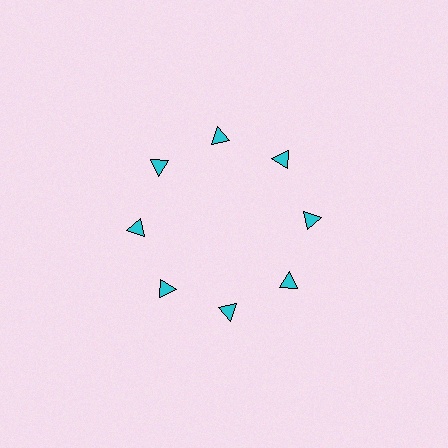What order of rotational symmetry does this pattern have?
This pattern has 8-fold rotational symmetry.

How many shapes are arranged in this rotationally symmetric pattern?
There are 8 shapes, arranged in 8 groups of 1.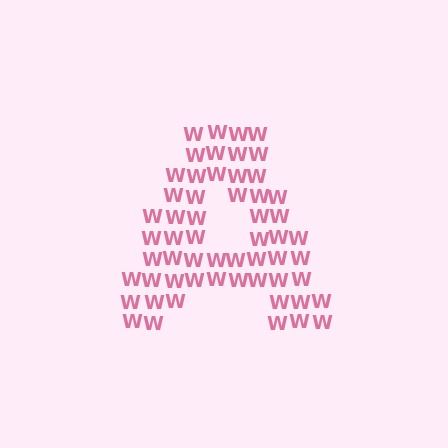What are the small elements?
The small elements are letter W's.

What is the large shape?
The large shape is the letter A.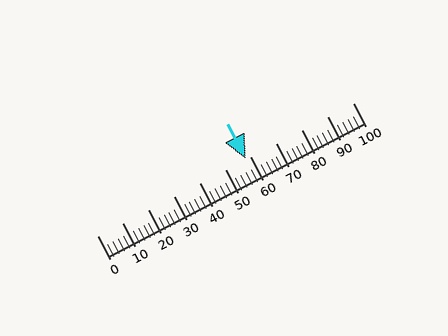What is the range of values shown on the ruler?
The ruler shows values from 0 to 100.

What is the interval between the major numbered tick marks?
The major tick marks are spaced 10 units apart.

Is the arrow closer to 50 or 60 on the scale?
The arrow is closer to 60.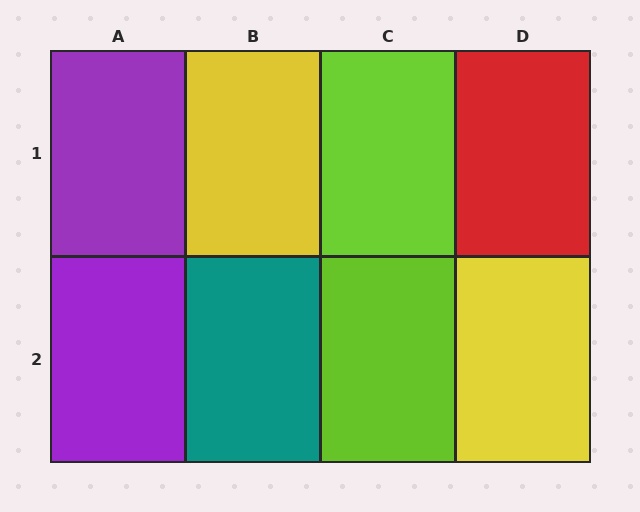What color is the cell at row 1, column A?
Purple.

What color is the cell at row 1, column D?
Red.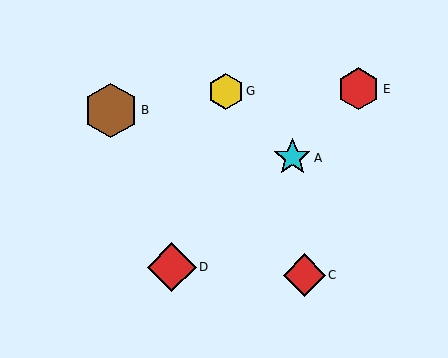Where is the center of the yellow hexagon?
The center of the yellow hexagon is at (226, 91).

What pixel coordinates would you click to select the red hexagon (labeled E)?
Click at (359, 89) to select the red hexagon E.